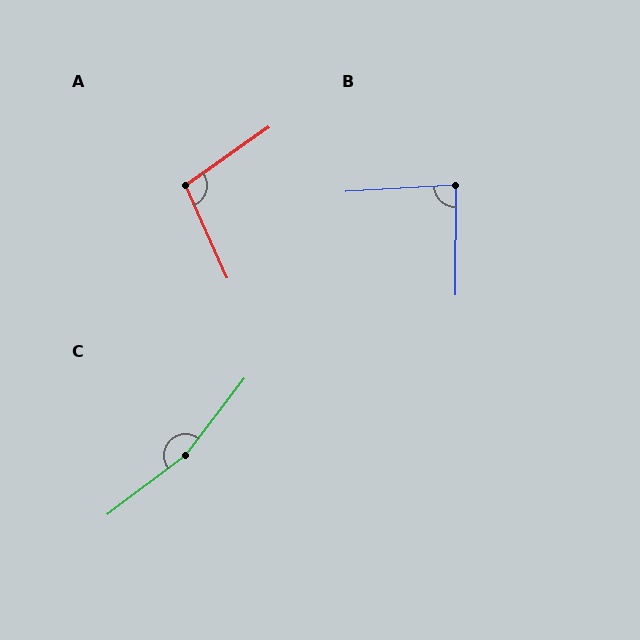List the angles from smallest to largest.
B (86°), A (101°), C (165°).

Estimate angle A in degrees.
Approximately 101 degrees.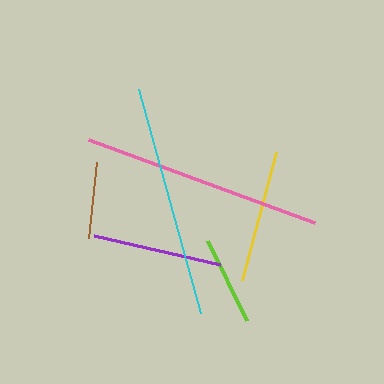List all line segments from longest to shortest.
From longest to shortest: pink, cyan, yellow, purple, lime, brown.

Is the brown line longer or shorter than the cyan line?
The cyan line is longer than the brown line.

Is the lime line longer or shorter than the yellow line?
The yellow line is longer than the lime line.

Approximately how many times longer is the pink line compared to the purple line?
The pink line is approximately 1.9 times the length of the purple line.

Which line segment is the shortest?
The brown line is the shortest at approximately 76 pixels.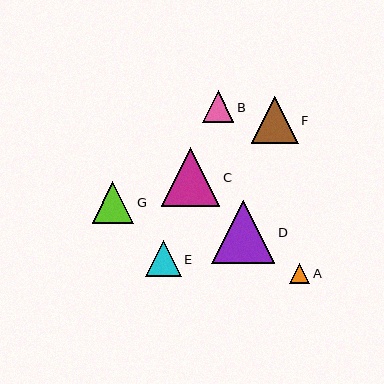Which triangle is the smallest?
Triangle A is the smallest with a size of approximately 20 pixels.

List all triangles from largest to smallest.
From largest to smallest: D, C, F, G, E, B, A.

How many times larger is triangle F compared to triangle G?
Triangle F is approximately 1.1 times the size of triangle G.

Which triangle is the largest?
Triangle D is the largest with a size of approximately 63 pixels.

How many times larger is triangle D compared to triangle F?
Triangle D is approximately 1.3 times the size of triangle F.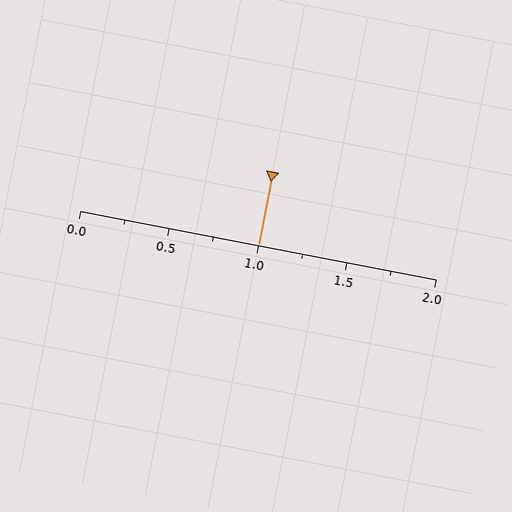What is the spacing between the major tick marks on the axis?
The major ticks are spaced 0.5 apart.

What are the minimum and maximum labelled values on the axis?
The axis runs from 0.0 to 2.0.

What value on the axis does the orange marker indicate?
The marker indicates approximately 1.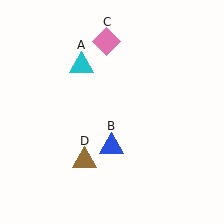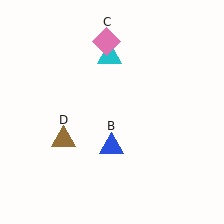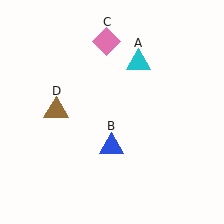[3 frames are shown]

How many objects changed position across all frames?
2 objects changed position: cyan triangle (object A), brown triangle (object D).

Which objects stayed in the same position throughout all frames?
Blue triangle (object B) and pink diamond (object C) remained stationary.